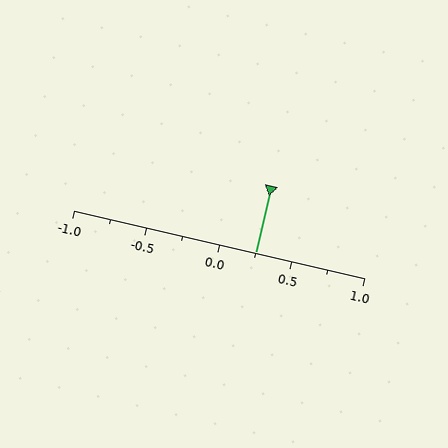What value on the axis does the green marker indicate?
The marker indicates approximately 0.25.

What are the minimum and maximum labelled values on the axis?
The axis runs from -1.0 to 1.0.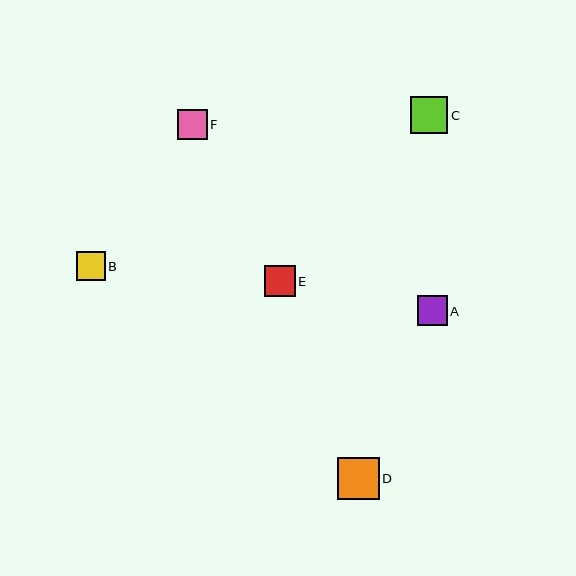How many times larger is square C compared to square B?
Square C is approximately 1.3 times the size of square B.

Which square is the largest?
Square D is the largest with a size of approximately 42 pixels.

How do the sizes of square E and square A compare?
Square E and square A are approximately the same size.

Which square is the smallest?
Square B is the smallest with a size of approximately 29 pixels.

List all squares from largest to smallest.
From largest to smallest: D, C, E, F, A, B.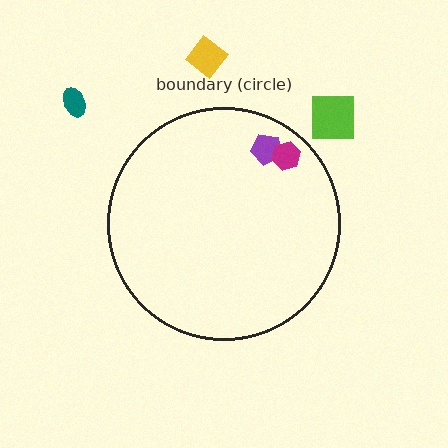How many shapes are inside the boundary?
2 inside, 3 outside.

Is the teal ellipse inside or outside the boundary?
Outside.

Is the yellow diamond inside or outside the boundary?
Outside.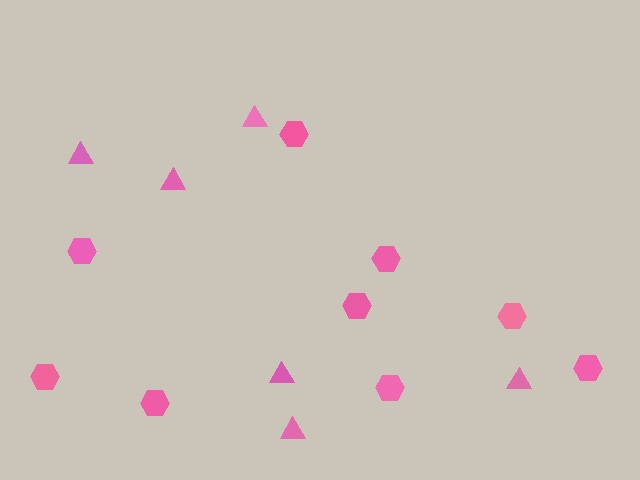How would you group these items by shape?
There are 2 groups: one group of hexagons (9) and one group of triangles (6).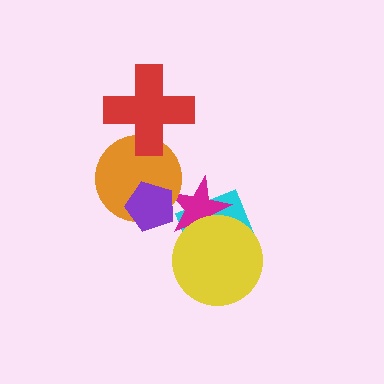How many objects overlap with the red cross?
1 object overlaps with the red cross.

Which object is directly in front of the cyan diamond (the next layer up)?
The magenta star is directly in front of the cyan diamond.